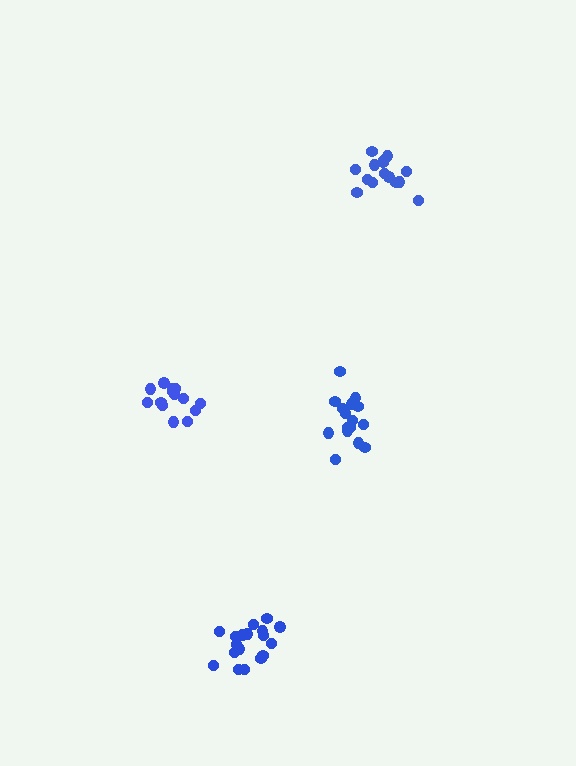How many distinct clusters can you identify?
There are 4 distinct clusters.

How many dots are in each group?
Group 1: 15 dots, Group 2: 17 dots, Group 3: 18 dots, Group 4: 14 dots (64 total).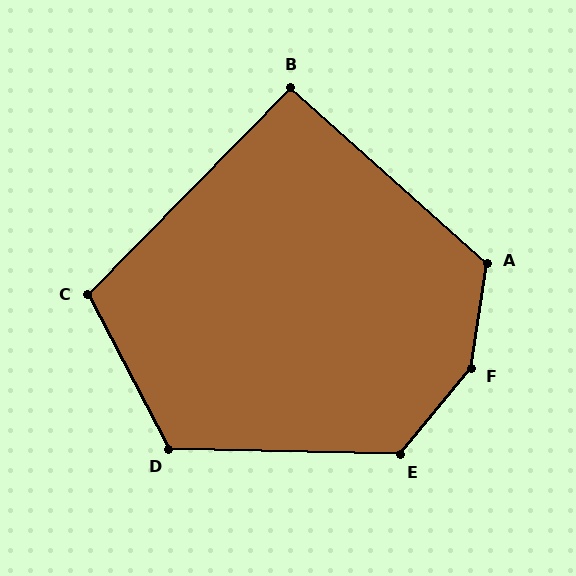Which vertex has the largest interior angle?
F, at approximately 149 degrees.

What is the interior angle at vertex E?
Approximately 129 degrees (obtuse).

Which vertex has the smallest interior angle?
B, at approximately 93 degrees.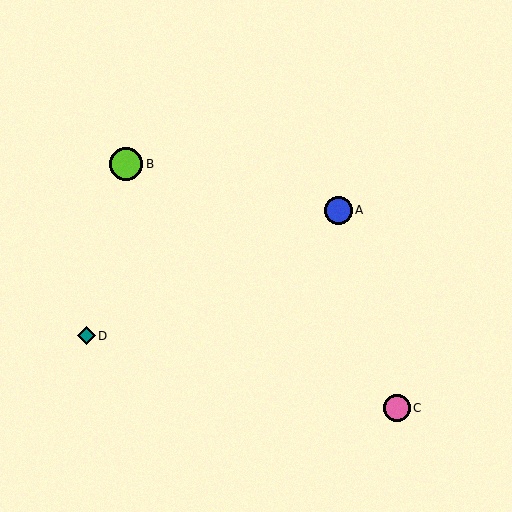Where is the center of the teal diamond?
The center of the teal diamond is at (86, 336).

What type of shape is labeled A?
Shape A is a blue circle.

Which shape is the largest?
The lime circle (labeled B) is the largest.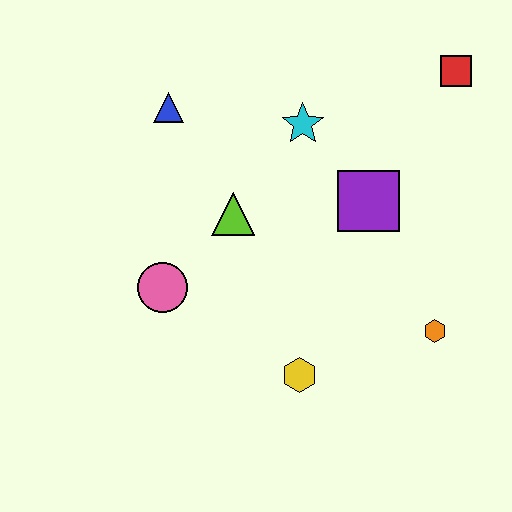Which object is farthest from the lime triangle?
The red square is farthest from the lime triangle.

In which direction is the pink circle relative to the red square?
The pink circle is to the left of the red square.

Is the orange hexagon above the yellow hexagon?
Yes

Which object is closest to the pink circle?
The lime triangle is closest to the pink circle.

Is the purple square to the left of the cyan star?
No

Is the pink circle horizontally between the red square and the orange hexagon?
No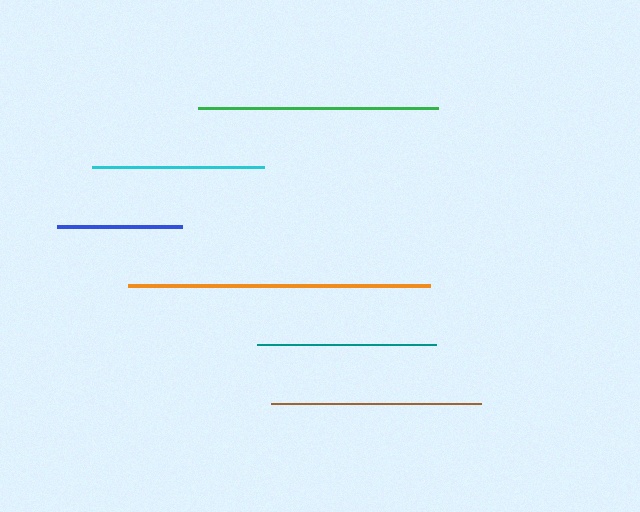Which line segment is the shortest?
The blue line is the shortest at approximately 125 pixels.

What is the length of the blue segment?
The blue segment is approximately 125 pixels long.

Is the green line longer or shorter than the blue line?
The green line is longer than the blue line.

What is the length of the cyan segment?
The cyan segment is approximately 173 pixels long.